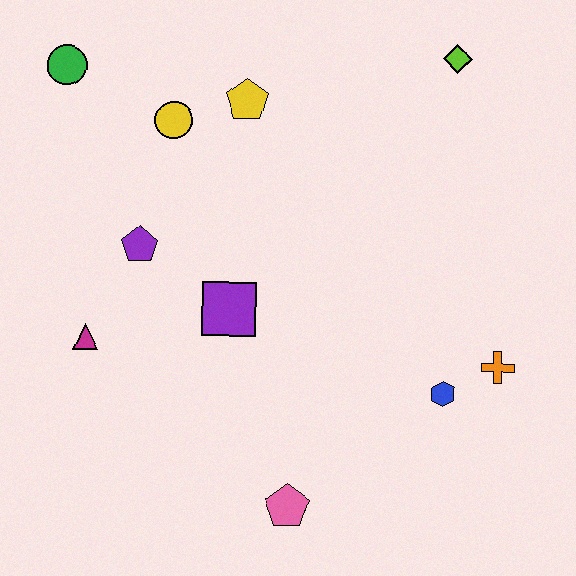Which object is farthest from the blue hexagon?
The green circle is farthest from the blue hexagon.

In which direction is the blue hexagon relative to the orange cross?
The blue hexagon is to the left of the orange cross.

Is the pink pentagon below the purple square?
Yes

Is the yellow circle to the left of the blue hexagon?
Yes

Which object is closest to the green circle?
The yellow circle is closest to the green circle.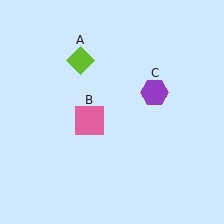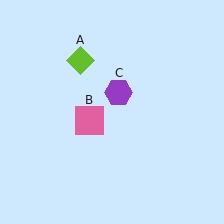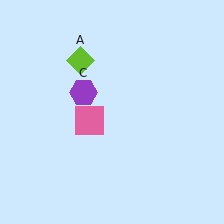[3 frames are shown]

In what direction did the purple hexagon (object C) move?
The purple hexagon (object C) moved left.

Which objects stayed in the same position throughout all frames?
Lime diamond (object A) and pink square (object B) remained stationary.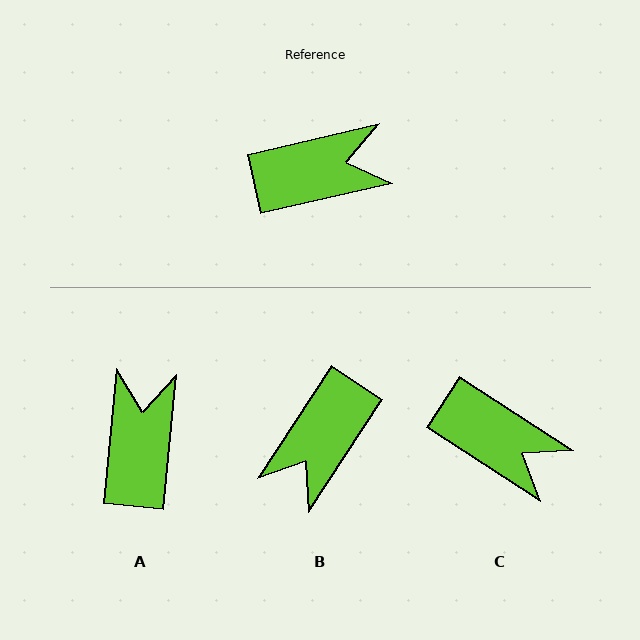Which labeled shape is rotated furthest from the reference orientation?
B, about 136 degrees away.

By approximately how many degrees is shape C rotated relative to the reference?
Approximately 46 degrees clockwise.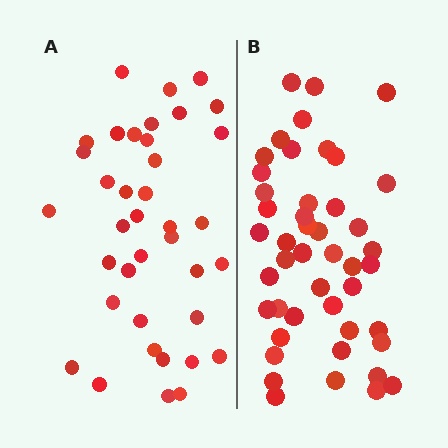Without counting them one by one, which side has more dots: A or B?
Region B (the right region) has more dots.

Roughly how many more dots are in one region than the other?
Region B has roughly 8 or so more dots than region A.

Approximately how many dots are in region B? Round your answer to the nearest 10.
About 50 dots. (The exact count is 46, which rounds to 50.)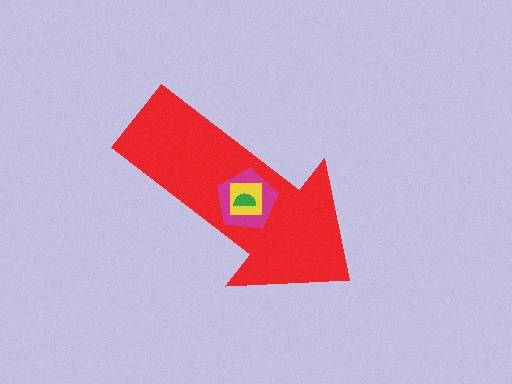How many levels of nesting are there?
4.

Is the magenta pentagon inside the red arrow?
Yes.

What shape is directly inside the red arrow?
The magenta pentagon.